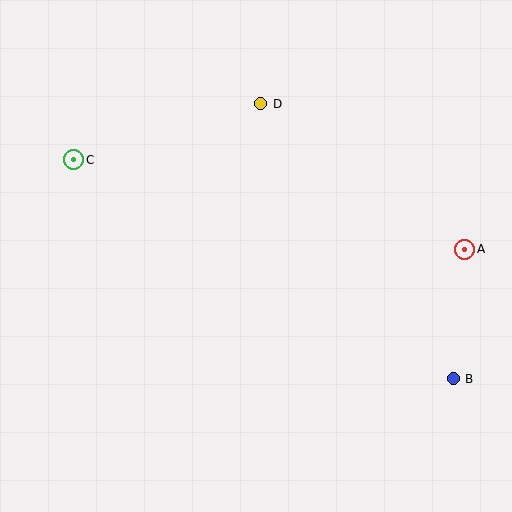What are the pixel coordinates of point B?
Point B is at (453, 379).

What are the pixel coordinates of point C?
Point C is at (74, 160).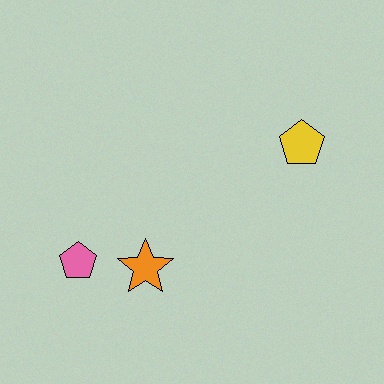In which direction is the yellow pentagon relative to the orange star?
The yellow pentagon is to the right of the orange star.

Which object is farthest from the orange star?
The yellow pentagon is farthest from the orange star.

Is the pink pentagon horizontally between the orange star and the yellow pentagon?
No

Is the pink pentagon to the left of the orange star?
Yes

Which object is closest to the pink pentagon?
The orange star is closest to the pink pentagon.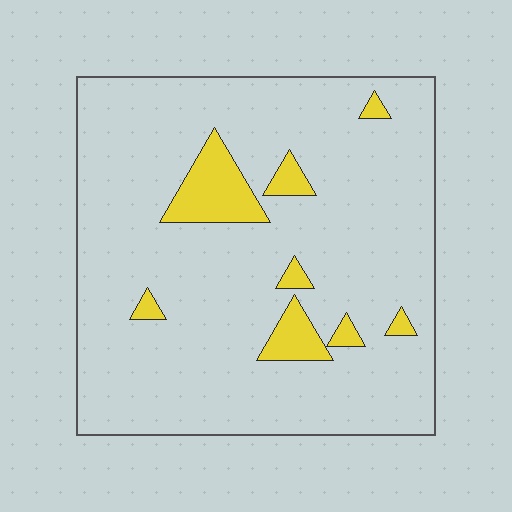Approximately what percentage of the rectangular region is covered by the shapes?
Approximately 10%.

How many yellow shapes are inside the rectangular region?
8.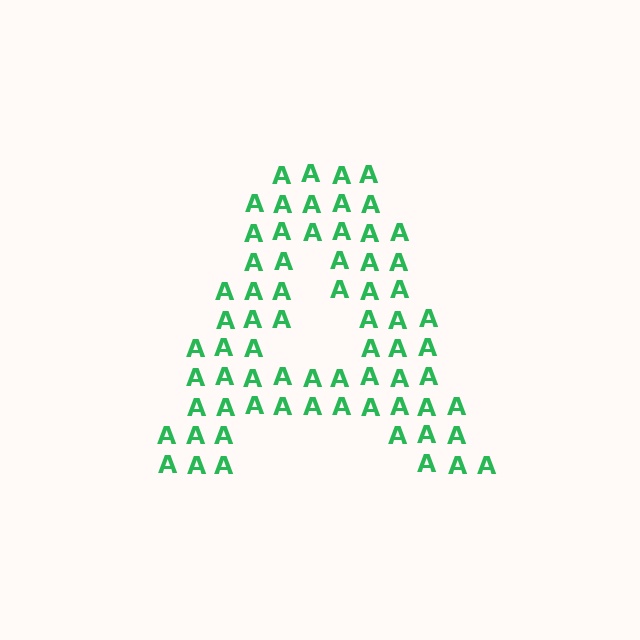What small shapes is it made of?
It is made of small letter A's.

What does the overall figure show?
The overall figure shows the letter A.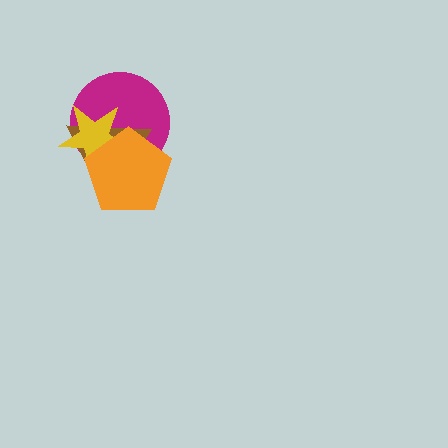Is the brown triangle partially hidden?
Yes, it is partially covered by another shape.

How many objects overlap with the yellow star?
3 objects overlap with the yellow star.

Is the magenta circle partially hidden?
Yes, it is partially covered by another shape.